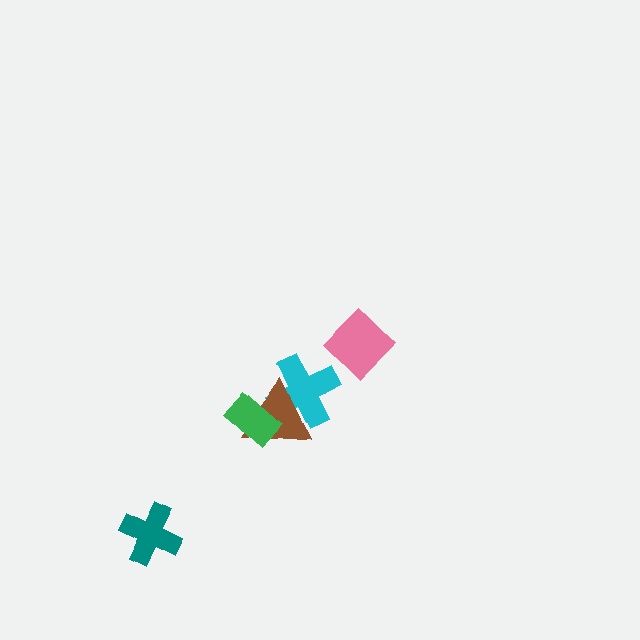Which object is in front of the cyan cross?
The brown triangle is in front of the cyan cross.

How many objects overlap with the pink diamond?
0 objects overlap with the pink diamond.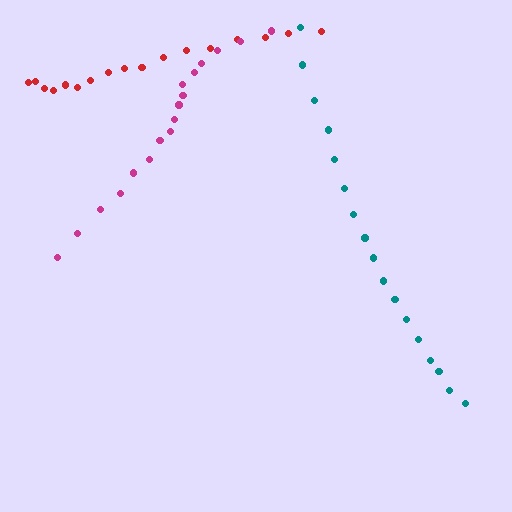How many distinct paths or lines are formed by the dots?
There are 3 distinct paths.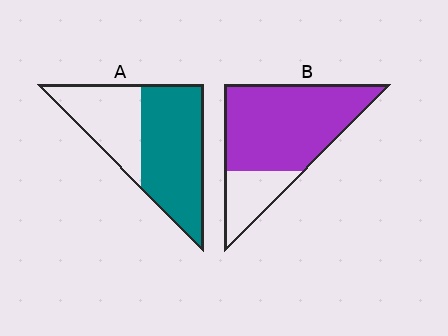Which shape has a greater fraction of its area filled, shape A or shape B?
Shape B.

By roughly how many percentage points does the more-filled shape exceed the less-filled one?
By roughly 15 percentage points (B over A).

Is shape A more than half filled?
Yes.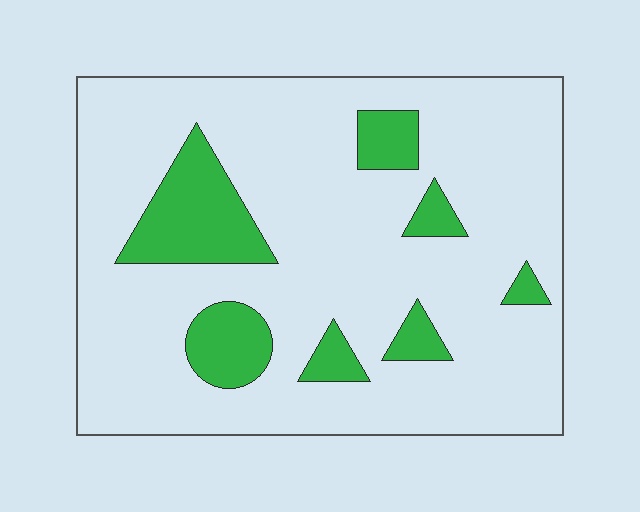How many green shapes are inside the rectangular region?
7.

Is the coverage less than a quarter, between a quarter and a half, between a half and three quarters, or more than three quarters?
Less than a quarter.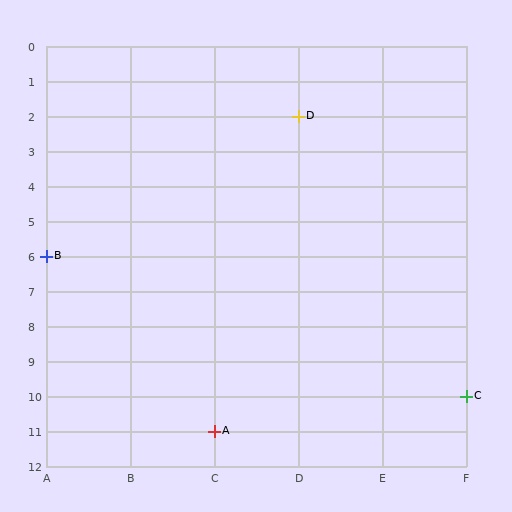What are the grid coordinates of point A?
Point A is at grid coordinates (C, 11).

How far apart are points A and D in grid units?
Points A and D are 1 column and 9 rows apart (about 9.1 grid units diagonally).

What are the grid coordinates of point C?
Point C is at grid coordinates (F, 10).